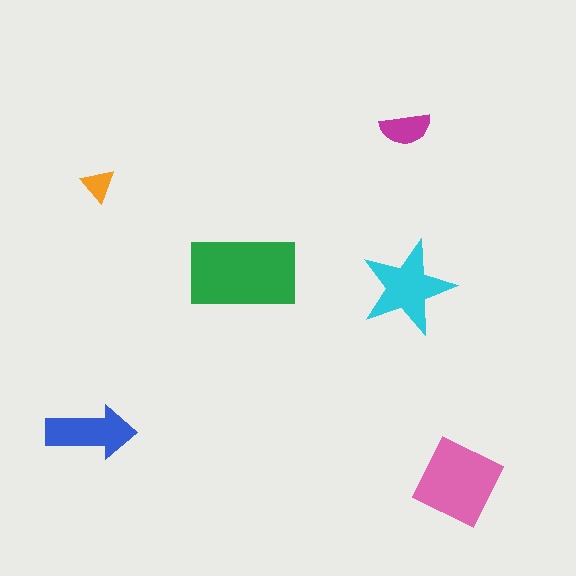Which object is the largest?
The green rectangle.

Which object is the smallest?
The orange triangle.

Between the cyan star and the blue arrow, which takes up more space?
The cyan star.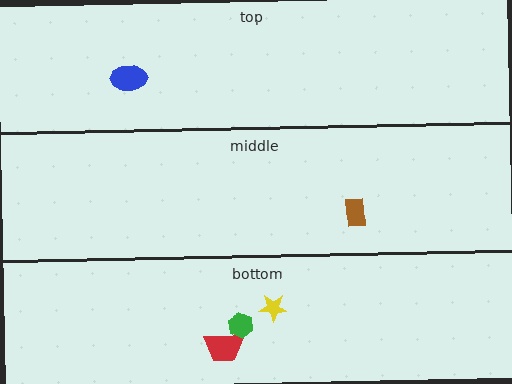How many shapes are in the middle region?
1.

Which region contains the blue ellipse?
The top region.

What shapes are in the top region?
The blue ellipse.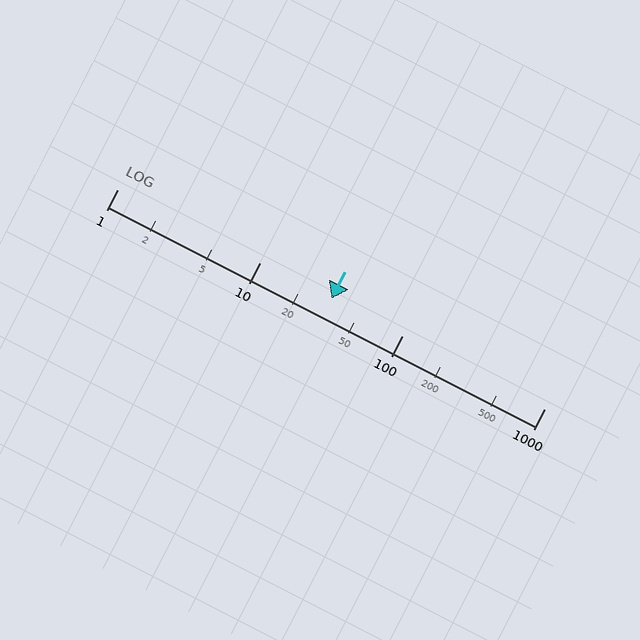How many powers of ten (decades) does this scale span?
The scale spans 3 decades, from 1 to 1000.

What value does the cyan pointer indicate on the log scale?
The pointer indicates approximately 32.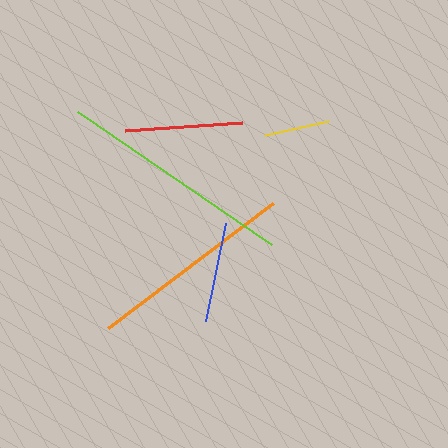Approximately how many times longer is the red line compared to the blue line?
The red line is approximately 1.2 times the length of the blue line.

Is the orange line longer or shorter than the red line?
The orange line is longer than the red line.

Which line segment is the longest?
The lime line is the longest at approximately 235 pixels.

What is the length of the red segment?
The red segment is approximately 116 pixels long.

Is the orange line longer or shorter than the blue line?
The orange line is longer than the blue line.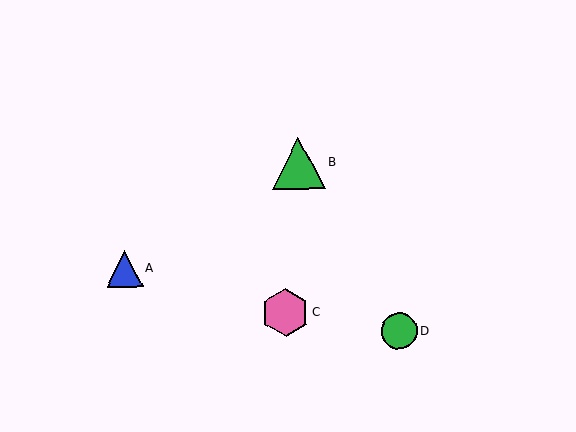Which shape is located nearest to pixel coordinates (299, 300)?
The pink hexagon (labeled C) at (285, 313) is nearest to that location.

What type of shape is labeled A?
Shape A is a blue triangle.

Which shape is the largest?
The green triangle (labeled B) is the largest.